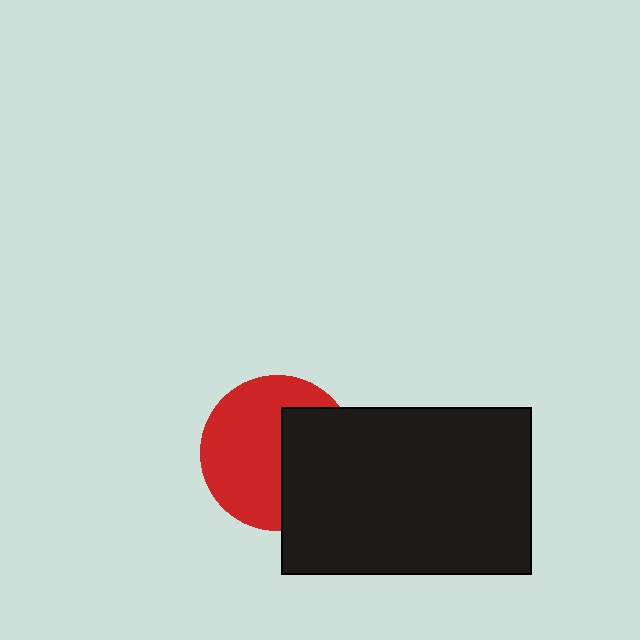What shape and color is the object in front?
The object in front is a black rectangle.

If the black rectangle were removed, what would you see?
You would see the complete red circle.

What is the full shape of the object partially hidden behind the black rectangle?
The partially hidden object is a red circle.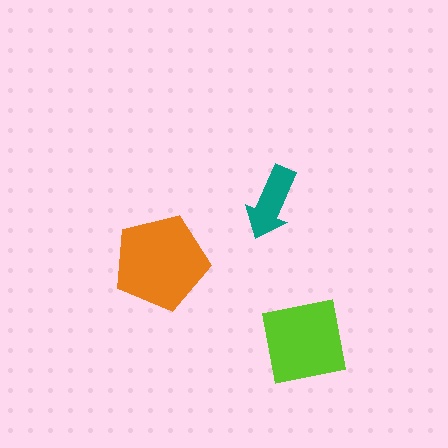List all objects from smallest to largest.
The teal arrow, the lime square, the orange pentagon.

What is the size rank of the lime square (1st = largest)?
2nd.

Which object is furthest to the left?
The orange pentagon is leftmost.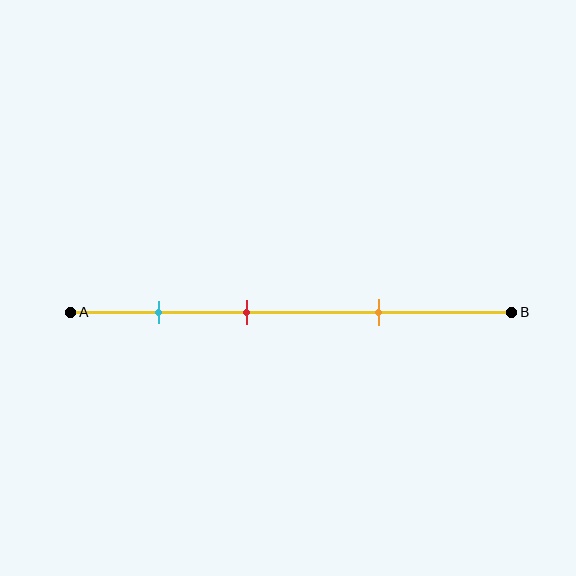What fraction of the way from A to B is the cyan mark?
The cyan mark is approximately 20% (0.2) of the way from A to B.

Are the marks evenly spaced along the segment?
Yes, the marks are approximately evenly spaced.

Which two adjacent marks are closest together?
The cyan and red marks are the closest adjacent pair.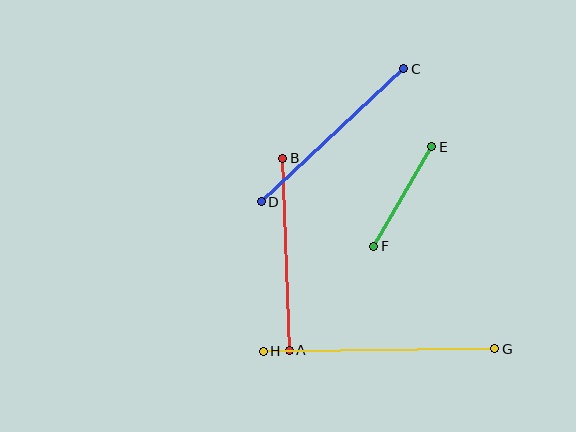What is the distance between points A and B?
The distance is approximately 192 pixels.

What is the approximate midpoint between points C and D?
The midpoint is at approximately (332, 135) pixels.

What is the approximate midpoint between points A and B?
The midpoint is at approximately (286, 254) pixels.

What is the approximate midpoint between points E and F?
The midpoint is at approximately (403, 196) pixels.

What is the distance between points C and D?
The distance is approximately 195 pixels.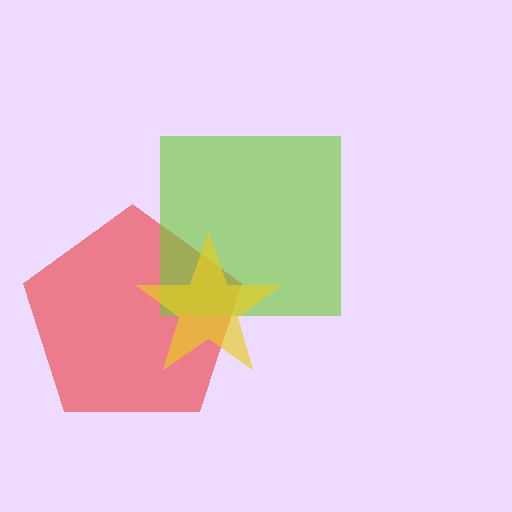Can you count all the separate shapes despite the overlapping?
Yes, there are 3 separate shapes.